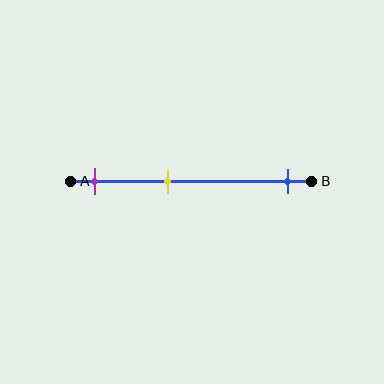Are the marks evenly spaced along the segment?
No, the marks are not evenly spaced.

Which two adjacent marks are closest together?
The purple and yellow marks are the closest adjacent pair.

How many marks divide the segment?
There are 3 marks dividing the segment.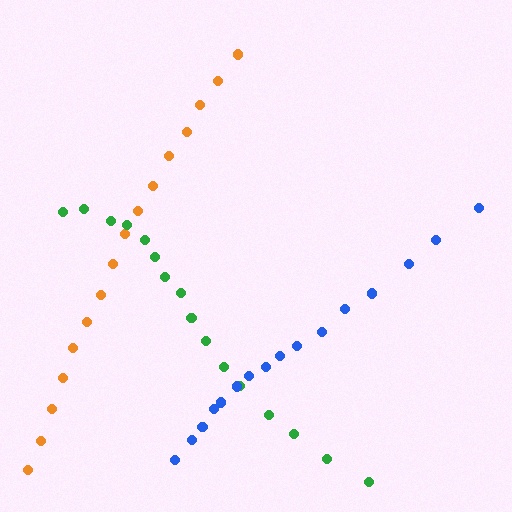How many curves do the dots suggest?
There are 3 distinct paths.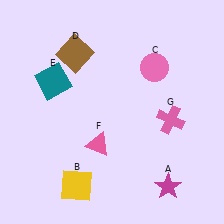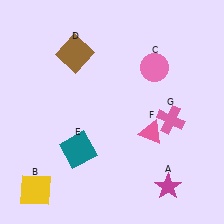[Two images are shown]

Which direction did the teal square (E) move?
The teal square (E) moved down.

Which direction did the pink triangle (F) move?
The pink triangle (F) moved right.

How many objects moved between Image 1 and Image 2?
3 objects moved between the two images.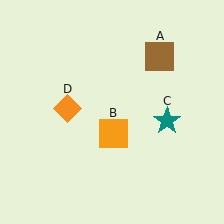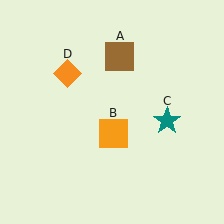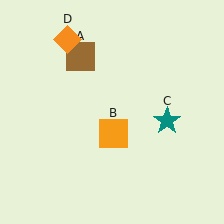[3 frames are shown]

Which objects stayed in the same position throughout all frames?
Orange square (object B) and teal star (object C) remained stationary.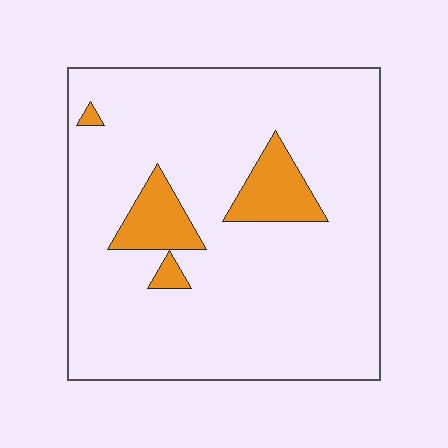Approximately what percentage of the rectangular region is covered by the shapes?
Approximately 10%.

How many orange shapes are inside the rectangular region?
4.